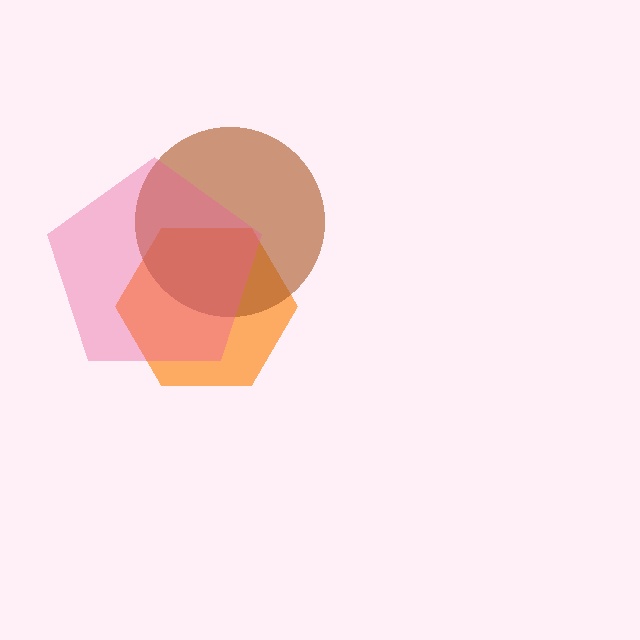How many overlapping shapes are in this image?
There are 3 overlapping shapes in the image.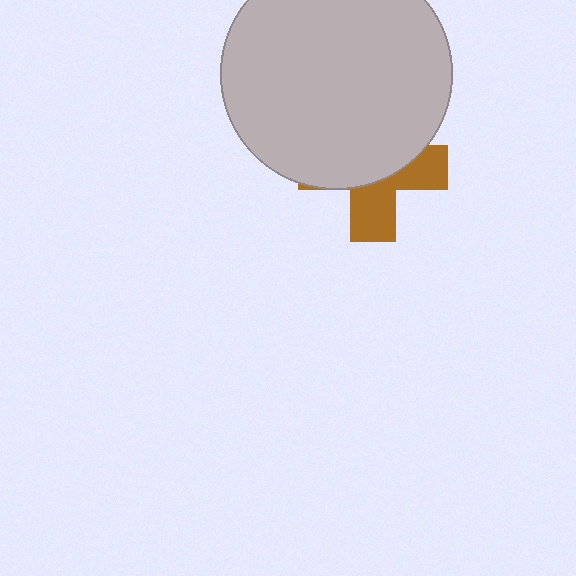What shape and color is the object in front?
The object in front is a light gray circle.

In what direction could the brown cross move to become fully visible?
The brown cross could move down. That would shift it out from behind the light gray circle entirely.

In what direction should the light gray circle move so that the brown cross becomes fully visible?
The light gray circle should move up. That is the shortest direction to clear the overlap and leave the brown cross fully visible.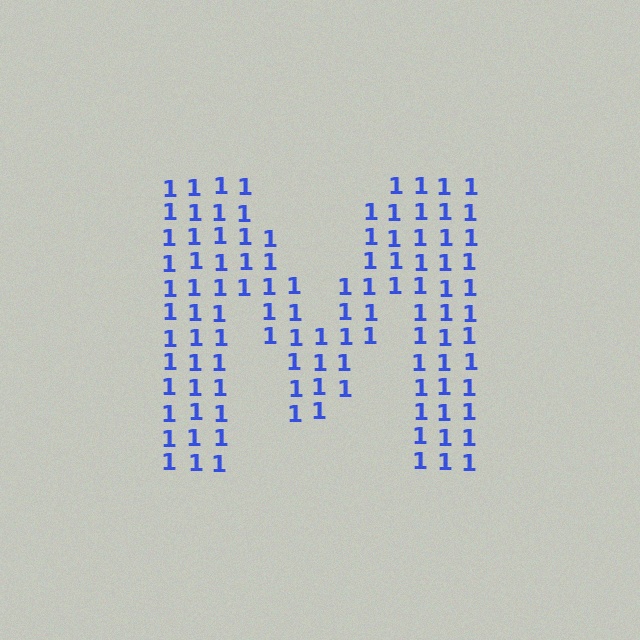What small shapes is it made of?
It is made of small digit 1's.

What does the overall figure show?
The overall figure shows the letter M.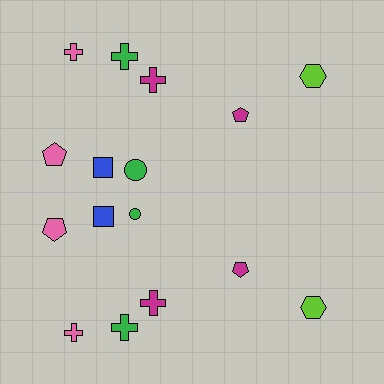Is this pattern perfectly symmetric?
No, the pattern is not perfectly symmetric. The green circle on the bottom side has a different size than its mirror counterpart.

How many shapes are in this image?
There are 16 shapes in this image.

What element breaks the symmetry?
The green circle on the bottom side has a different size than its mirror counterpart.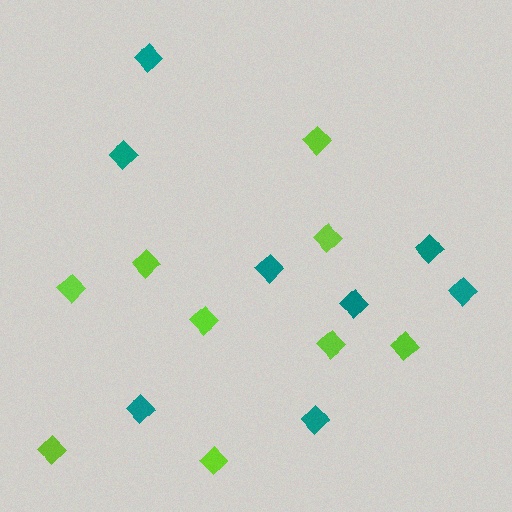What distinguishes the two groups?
There are 2 groups: one group of teal diamonds (8) and one group of lime diamonds (9).